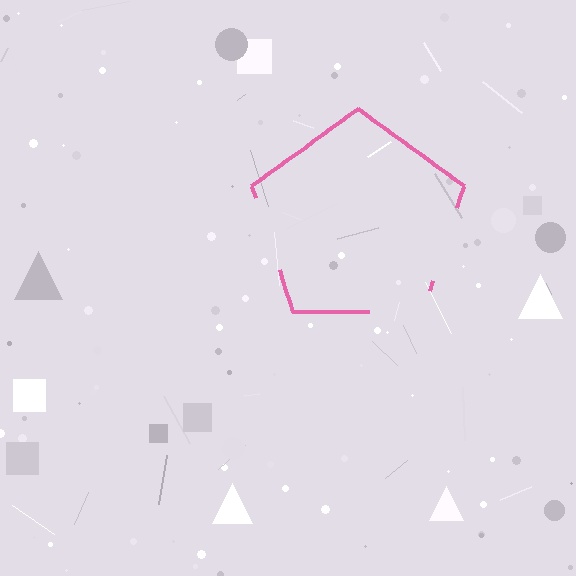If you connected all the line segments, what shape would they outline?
They would outline a pentagon.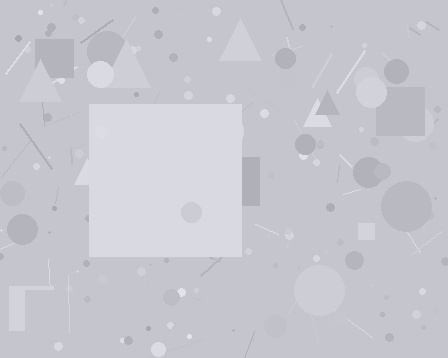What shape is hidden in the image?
A square is hidden in the image.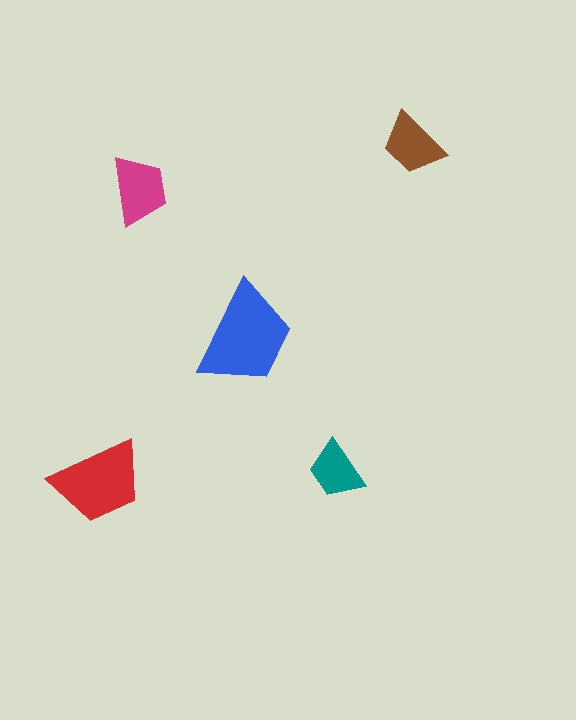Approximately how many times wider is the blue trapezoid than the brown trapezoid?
About 1.5 times wider.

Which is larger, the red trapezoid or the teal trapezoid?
The red one.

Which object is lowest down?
The red trapezoid is bottommost.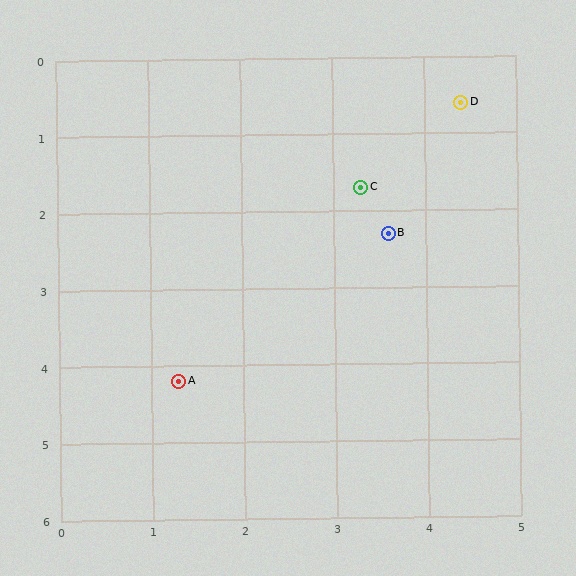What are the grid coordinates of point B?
Point B is at approximately (3.6, 2.3).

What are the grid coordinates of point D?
Point D is at approximately (4.4, 0.6).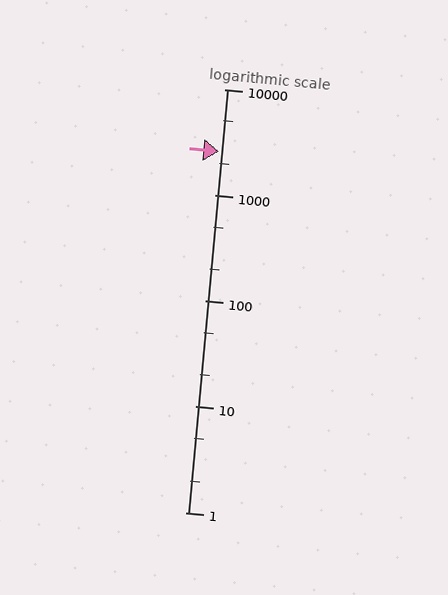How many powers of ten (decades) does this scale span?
The scale spans 4 decades, from 1 to 10000.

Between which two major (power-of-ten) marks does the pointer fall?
The pointer is between 1000 and 10000.